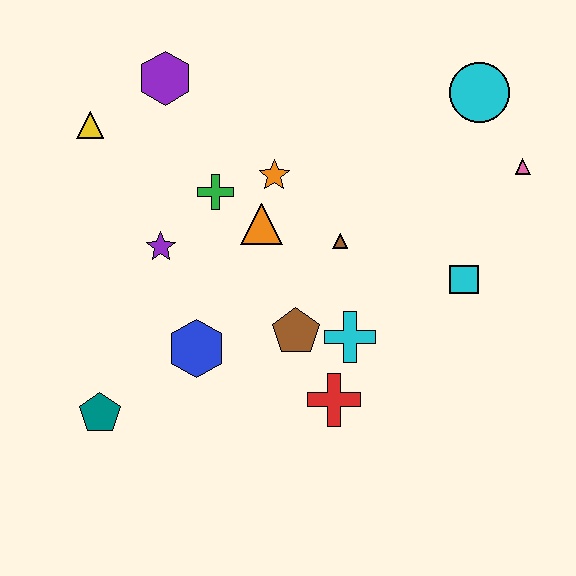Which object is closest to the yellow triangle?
The purple hexagon is closest to the yellow triangle.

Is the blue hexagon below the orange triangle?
Yes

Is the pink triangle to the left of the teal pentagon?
No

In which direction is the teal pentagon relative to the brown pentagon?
The teal pentagon is to the left of the brown pentagon.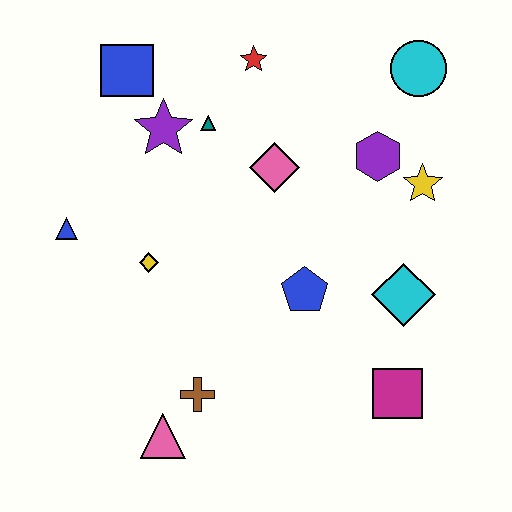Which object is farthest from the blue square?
The magenta square is farthest from the blue square.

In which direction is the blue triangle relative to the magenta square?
The blue triangle is to the left of the magenta square.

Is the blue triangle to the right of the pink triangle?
No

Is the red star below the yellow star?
No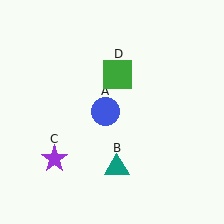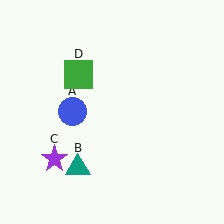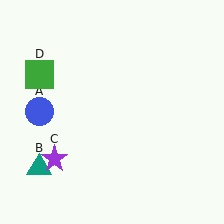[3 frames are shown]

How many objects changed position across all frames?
3 objects changed position: blue circle (object A), teal triangle (object B), green square (object D).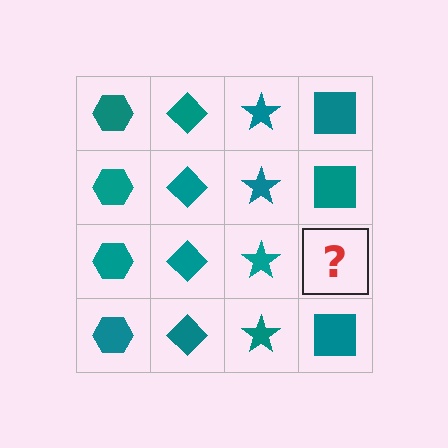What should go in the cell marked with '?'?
The missing cell should contain a teal square.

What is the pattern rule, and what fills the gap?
The rule is that each column has a consistent shape. The gap should be filled with a teal square.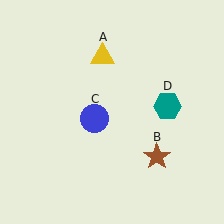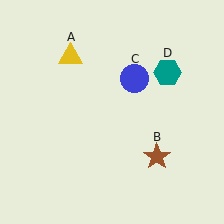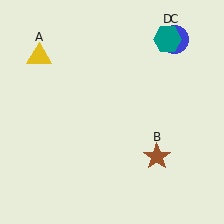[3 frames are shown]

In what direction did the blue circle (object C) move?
The blue circle (object C) moved up and to the right.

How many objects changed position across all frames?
3 objects changed position: yellow triangle (object A), blue circle (object C), teal hexagon (object D).